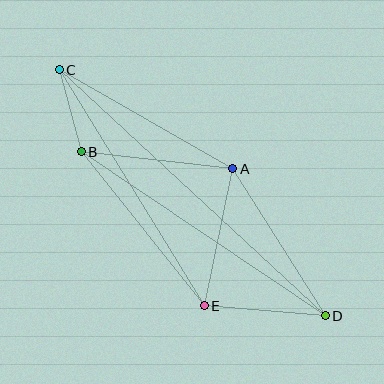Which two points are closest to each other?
Points B and C are closest to each other.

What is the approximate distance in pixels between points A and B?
The distance between A and B is approximately 153 pixels.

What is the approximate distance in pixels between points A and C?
The distance between A and C is approximately 200 pixels.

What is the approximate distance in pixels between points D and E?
The distance between D and E is approximately 121 pixels.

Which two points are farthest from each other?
Points C and D are farthest from each other.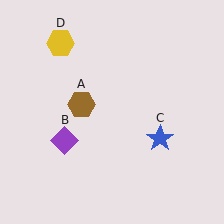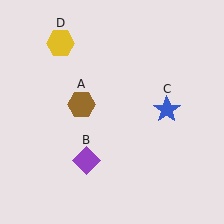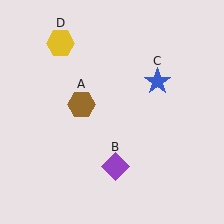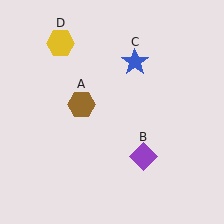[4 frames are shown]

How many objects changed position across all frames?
2 objects changed position: purple diamond (object B), blue star (object C).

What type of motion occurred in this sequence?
The purple diamond (object B), blue star (object C) rotated counterclockwise around the center of the scene.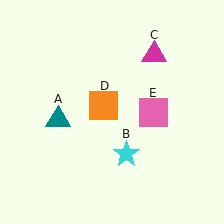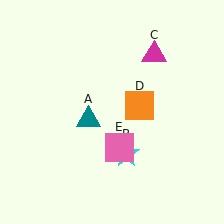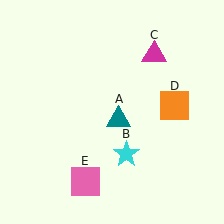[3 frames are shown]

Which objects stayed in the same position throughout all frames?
Cyan star (object B) and magenta triangle (object C) remained stationary.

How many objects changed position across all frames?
3 objects changed position: teal triangle (object A), orange square (object D), pink square (object E).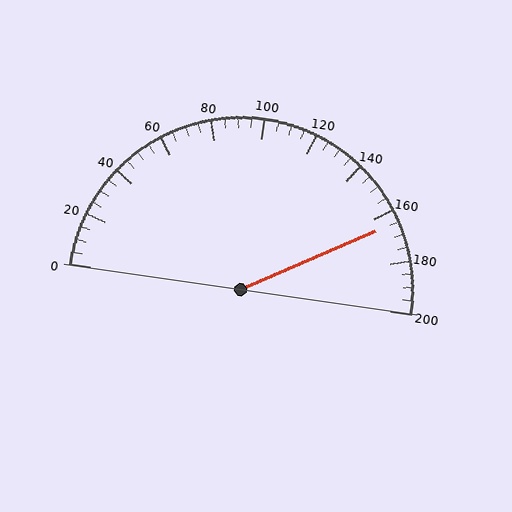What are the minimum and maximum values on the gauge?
The gauge ranges from 0 to 200.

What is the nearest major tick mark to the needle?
The nearest major tick mark is 160.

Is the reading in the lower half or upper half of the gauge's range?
The reading is in the upper half of the range (0 to 200).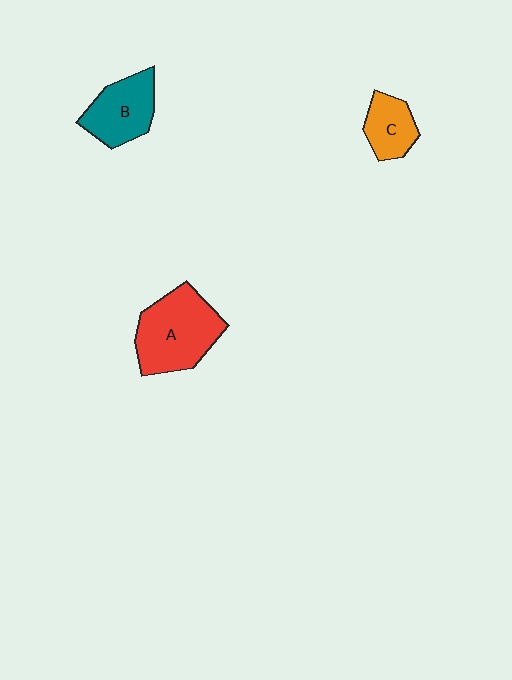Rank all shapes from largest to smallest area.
From largest to smallest: A (red), B (teal), C (orange).